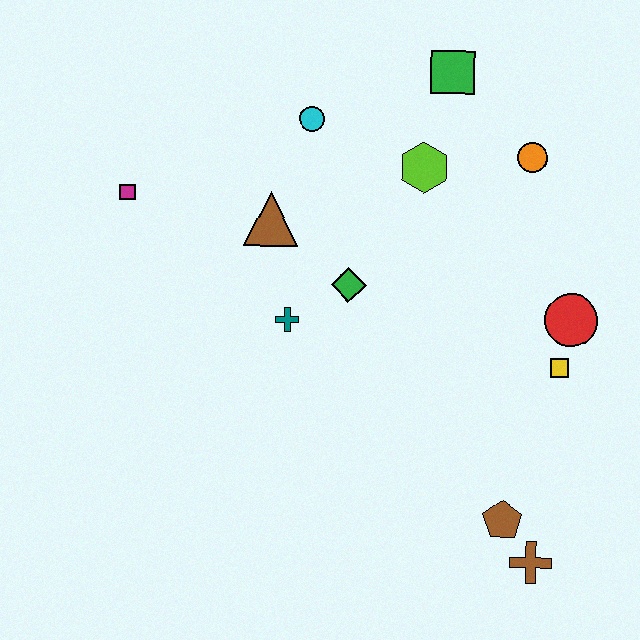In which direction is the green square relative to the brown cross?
The green square is above the brown cross.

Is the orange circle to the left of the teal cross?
No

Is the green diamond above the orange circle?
No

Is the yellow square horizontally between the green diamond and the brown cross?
No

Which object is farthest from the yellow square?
The magenta square is farthest from the yellow square.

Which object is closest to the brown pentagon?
The brown cross is closest to the brown pentagon.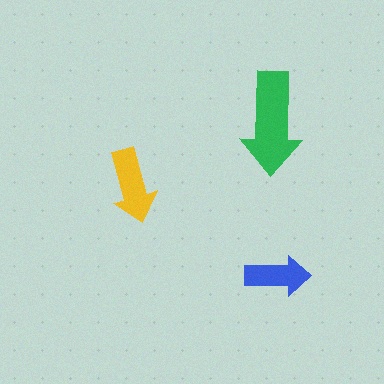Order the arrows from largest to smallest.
the green one, the yellow one, the blue one.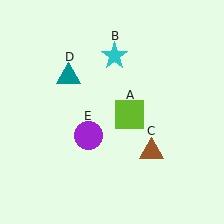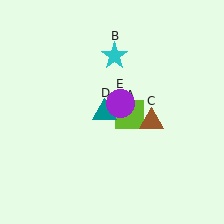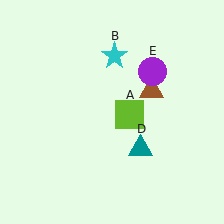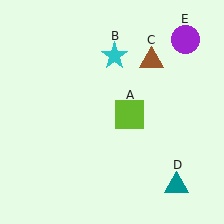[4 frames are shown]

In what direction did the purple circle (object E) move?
The purple circle (object E) moved up and to the right.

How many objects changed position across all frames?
3 objects changed position: brown triangle (object C), teal triangle (object D), purple circle (object E).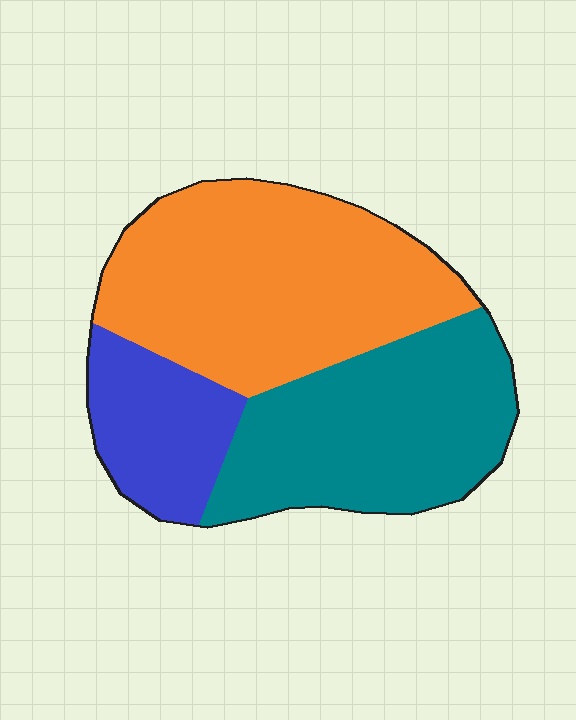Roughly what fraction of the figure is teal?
Teal covers around 35% of the figure.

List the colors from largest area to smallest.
From largest to smallest: orange, teal, blue.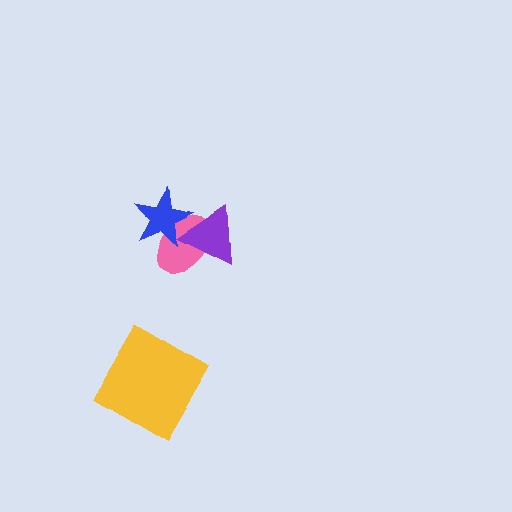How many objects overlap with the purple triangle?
2 objects overlap with the purple triangle.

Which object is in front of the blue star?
The purple triangle is in front of the blue star.